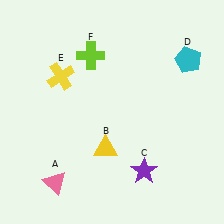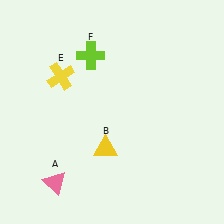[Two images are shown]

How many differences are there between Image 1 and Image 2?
There are 2 differences between the two images.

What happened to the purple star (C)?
The purple star (C) was removed in Image 2. It was in the bottom-right area of Image 1.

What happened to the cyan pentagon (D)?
The cyan pentagon (D) was removed in Image 2. It was in the top-right area of Image 1.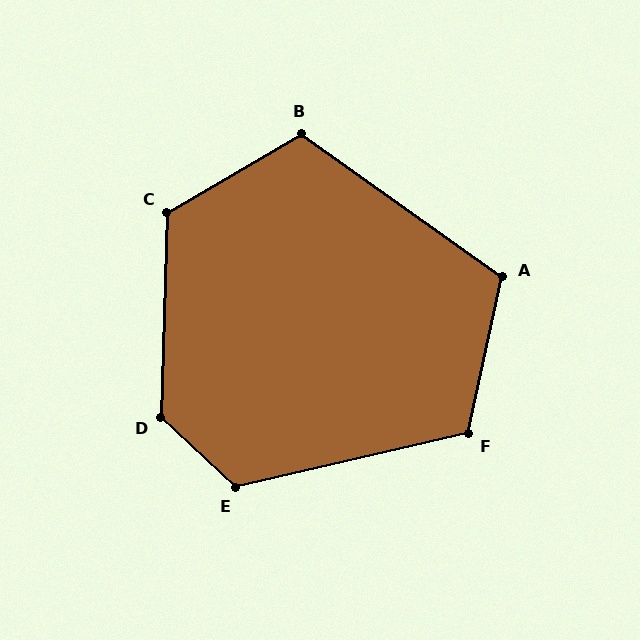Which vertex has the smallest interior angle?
A, at approximately 114 degrees.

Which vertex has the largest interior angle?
D, at approximately 131 degrees.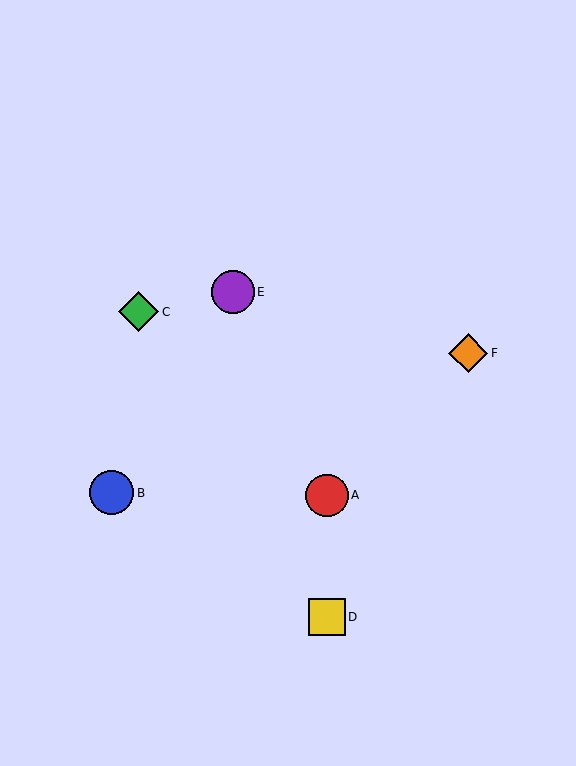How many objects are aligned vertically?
2 objects (A, D) are aligned vertically.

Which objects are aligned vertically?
Objects A, D are aligned vertically.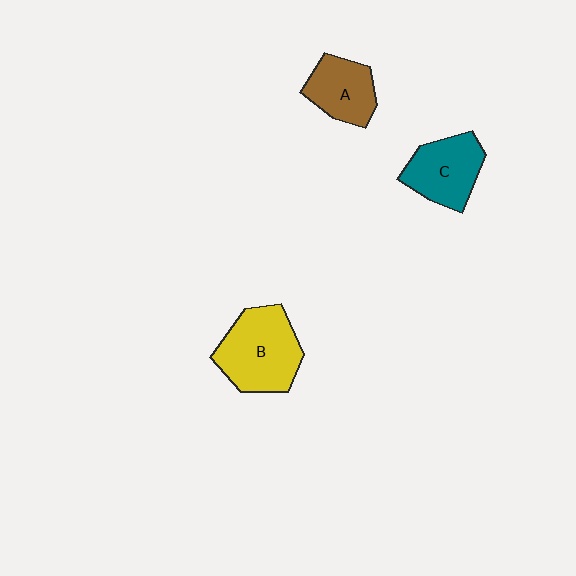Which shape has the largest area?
Shape B (yellow).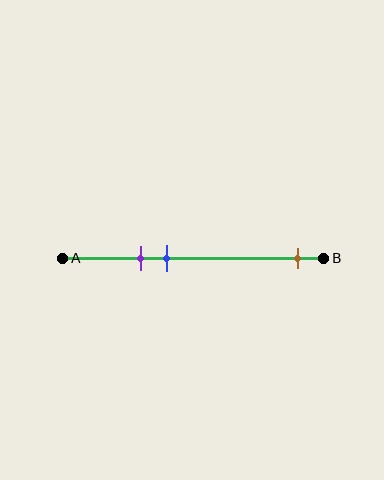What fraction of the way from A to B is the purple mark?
The purple mark is approximately 30% (0.3) of the way from A to B.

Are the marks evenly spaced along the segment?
No, the marks are not evenly spaced.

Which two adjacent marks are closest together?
The purple and blue marks are the closest adjacent pair.